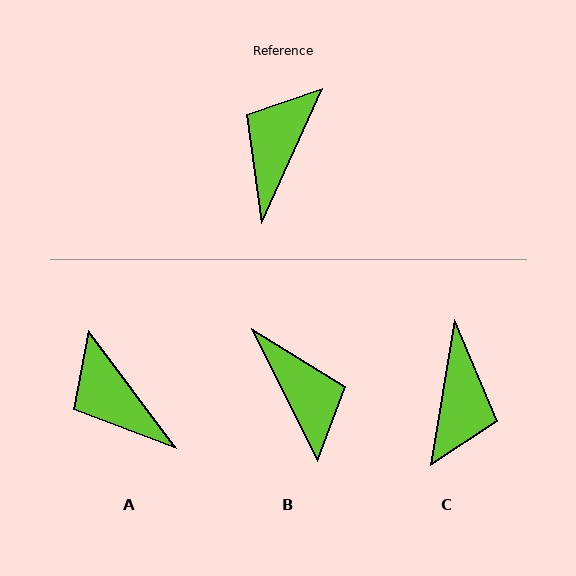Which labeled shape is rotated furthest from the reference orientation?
C, about 165 degrees away.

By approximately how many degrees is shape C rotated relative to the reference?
Approximately 165 degrees clockwise.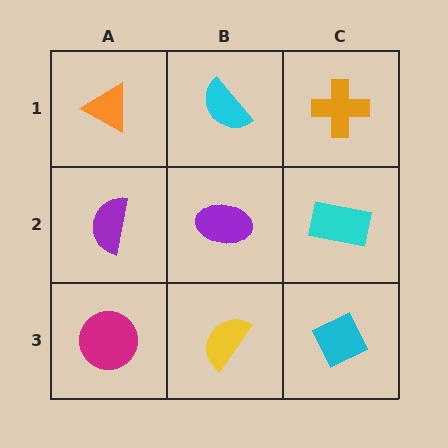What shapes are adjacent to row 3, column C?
A cyan rectangle (row 2, column C), a yellow semicircle (row 3, column B).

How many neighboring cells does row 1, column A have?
2.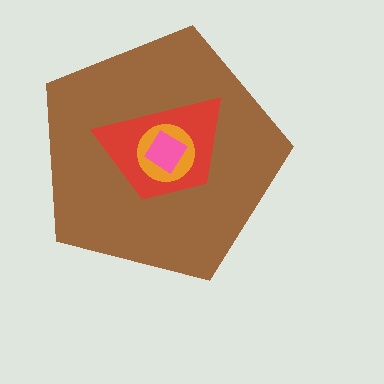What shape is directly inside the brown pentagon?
The red trapezoid.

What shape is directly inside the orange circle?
The pink diamond.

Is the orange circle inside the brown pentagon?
Yes.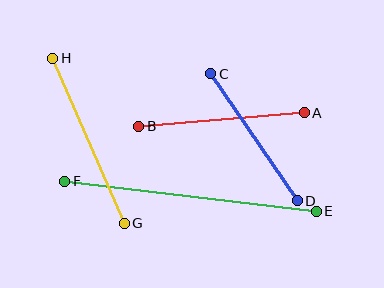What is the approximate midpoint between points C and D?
The midpoint is at approximately (254, 137) pixels.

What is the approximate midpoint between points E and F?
The midpoint is at approximately (191, 196) pixels.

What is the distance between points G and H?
The distance is approximately 180 pixels.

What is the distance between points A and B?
The distance is approximately 166 pixels.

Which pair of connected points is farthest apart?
Points E and F are farthest apart.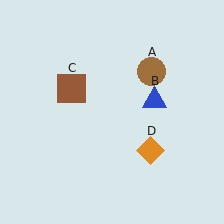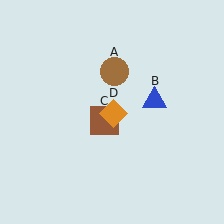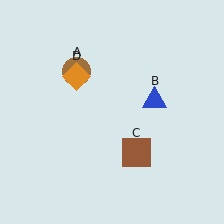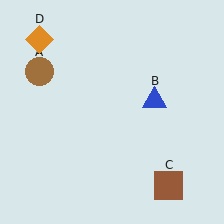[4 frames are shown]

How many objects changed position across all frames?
3 objects changed position: brown circle (object A), brown square (object C), orange diamond (object D).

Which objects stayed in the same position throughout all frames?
Blue triangle (object B) remained stationary.